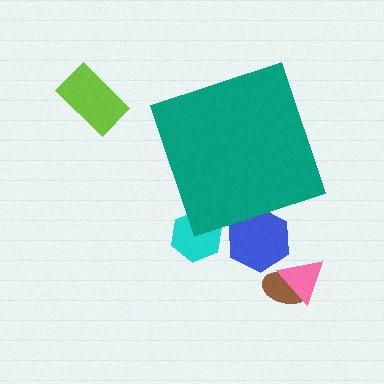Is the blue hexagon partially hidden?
Yes, the blue hexagon is partially hidden behind the teal diamond.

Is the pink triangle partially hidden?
No, the pink triangle is fully visible.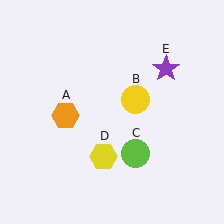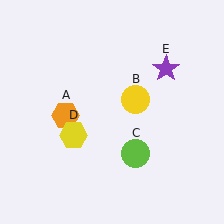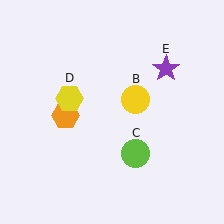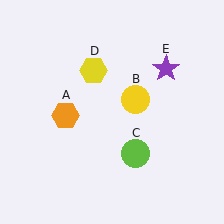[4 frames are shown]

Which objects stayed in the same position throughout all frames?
Orange hexagon (object A) and yellow circle (object B) and lime circle (object C) and purple star (object E) remained stationary.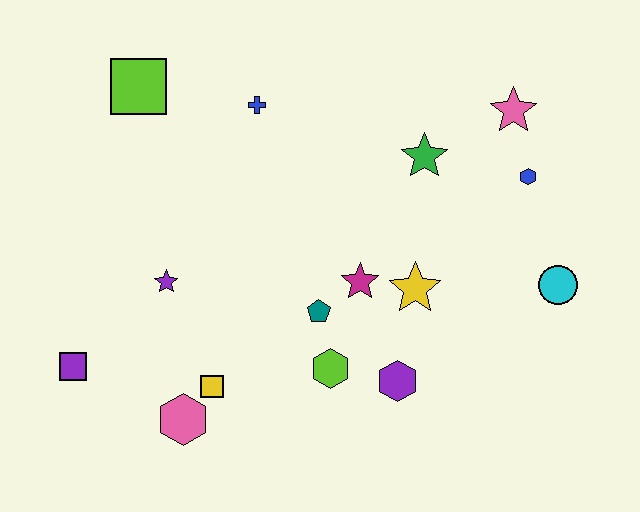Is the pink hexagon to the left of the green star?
Yes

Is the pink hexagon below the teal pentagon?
Yes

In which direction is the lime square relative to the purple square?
The lime square is above the purple square.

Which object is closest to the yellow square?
The pink hexagon is closest to the yellow square.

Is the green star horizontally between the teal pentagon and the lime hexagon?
No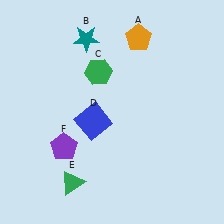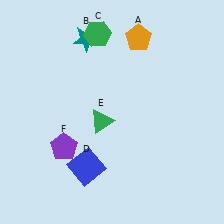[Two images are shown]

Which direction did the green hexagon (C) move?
The green hexagon (C) moved up.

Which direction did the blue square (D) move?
The blue square (D) moved down.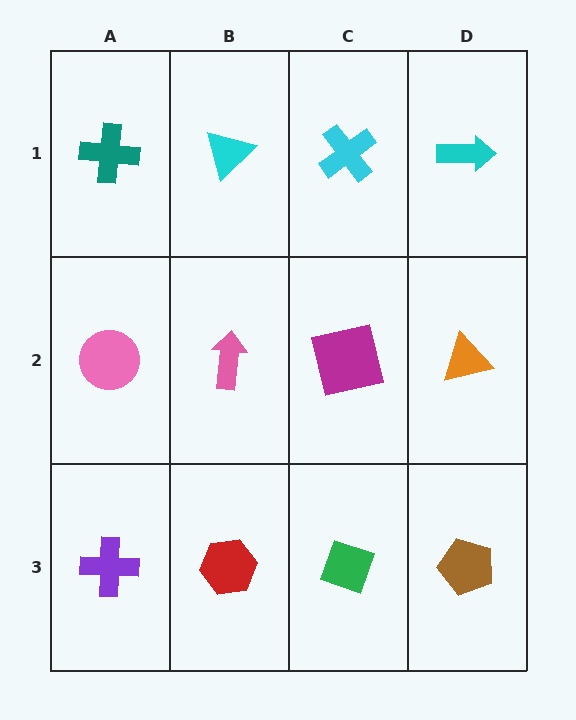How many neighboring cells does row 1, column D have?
2.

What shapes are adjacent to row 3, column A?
A pink circle (row 2, column A), a red hexagon (row 3, column B).